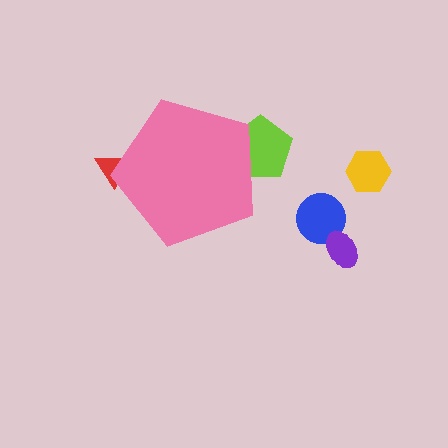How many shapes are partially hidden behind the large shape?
2 shapes are partially hidden.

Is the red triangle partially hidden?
Yes, the red triangle is partially hidden behind the pink pentagon.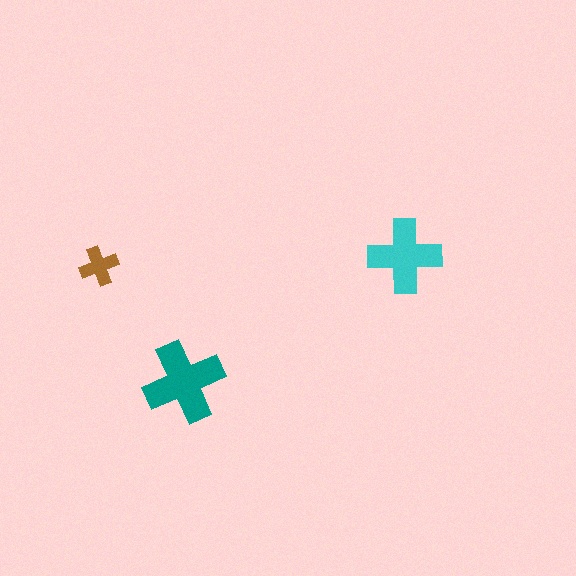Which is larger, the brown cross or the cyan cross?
The cyan one.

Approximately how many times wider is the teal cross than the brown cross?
About 2 times wider.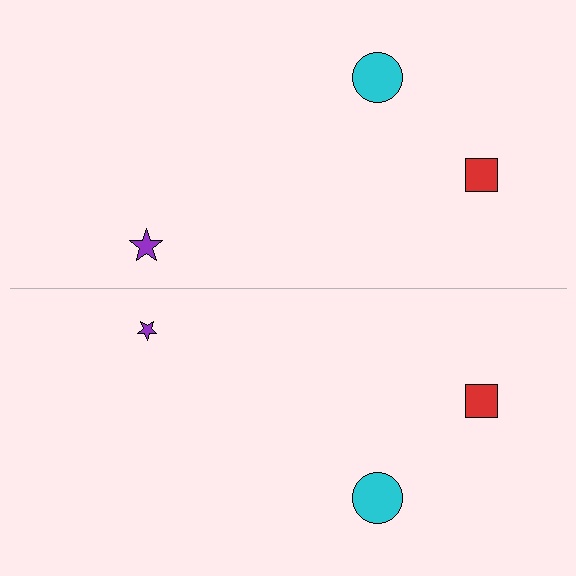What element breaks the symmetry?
The purple star on the bottom side has a different size than its mirror counterpart.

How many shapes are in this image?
There are 6 shapes in this image.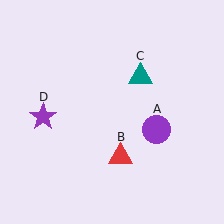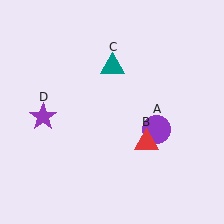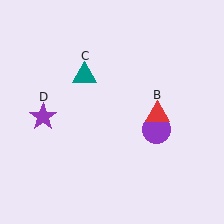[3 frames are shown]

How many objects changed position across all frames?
2 objects changed position: red triangle (object B), teal triangle (object C).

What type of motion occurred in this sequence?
The red triangle (object B), teal triangle (object C) rotated counterclockwise around the center of the scene.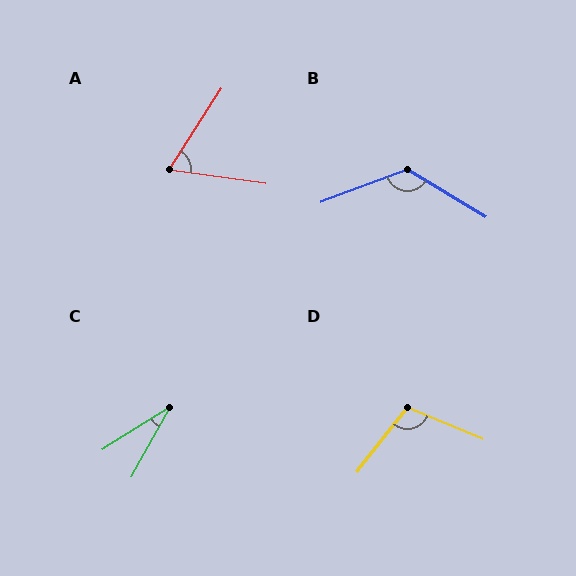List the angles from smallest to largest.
C (29°), A (66°), D (105°), B (128°).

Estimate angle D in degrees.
Approximately 105 degrees.